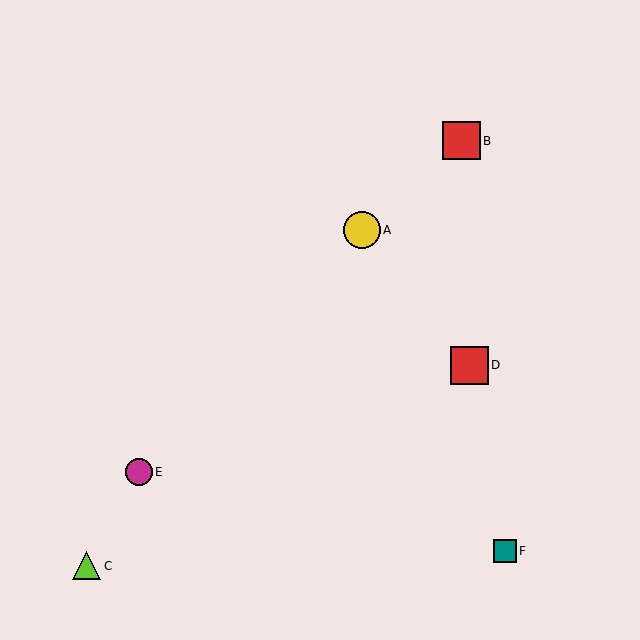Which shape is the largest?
The red square (labeled B) is the largest.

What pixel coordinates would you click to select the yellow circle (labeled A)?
Click at (362, 230) to select the yellow circle A.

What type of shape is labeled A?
Shape A is a yellow circle.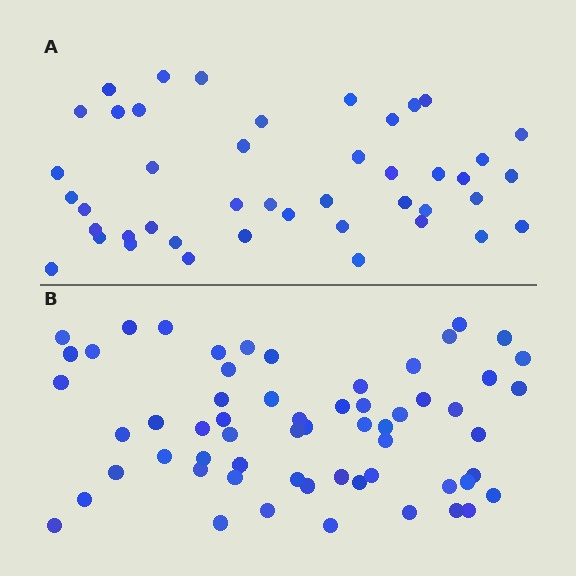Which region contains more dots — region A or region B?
Region B (the bottom region) has more dots.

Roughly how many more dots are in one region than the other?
Region B has approximately 15 more dots than region A.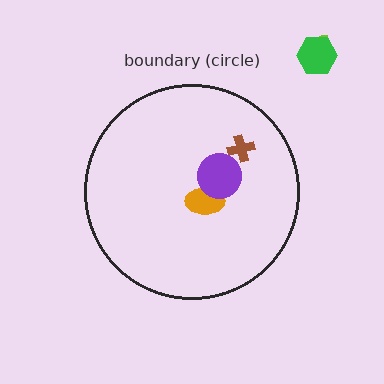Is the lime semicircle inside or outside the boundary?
Outside.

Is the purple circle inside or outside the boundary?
Inside.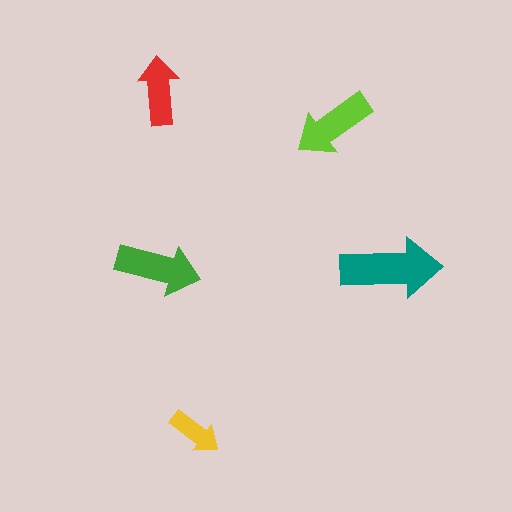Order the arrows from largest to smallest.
the teal one, the green one, the lime one, the red one, the yellow one.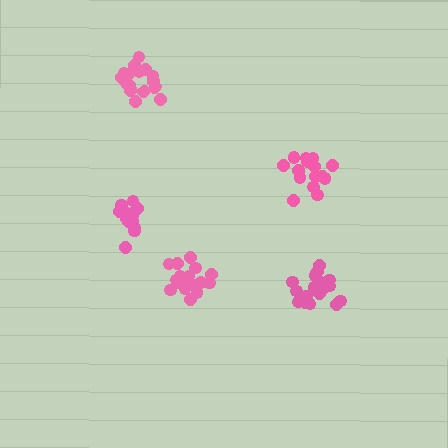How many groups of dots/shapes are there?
There are 5 groups.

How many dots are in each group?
Group 1: 18 dots, Group 2: 15 dots, Group 3: 18 dots, Group 4: 17 dots, Group 5: 13 dots (81 total).